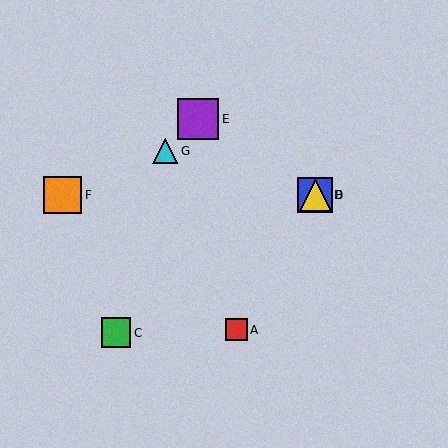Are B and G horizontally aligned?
No, B is at y≈195 and G is at y≈151.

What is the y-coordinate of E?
Object E is at y≈119.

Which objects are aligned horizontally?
Objects B, D, F are aligned horizontally.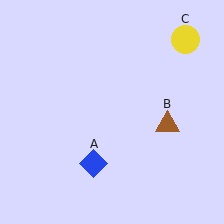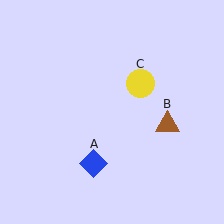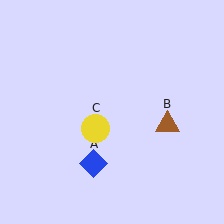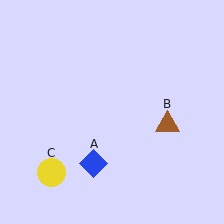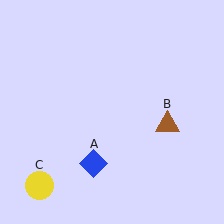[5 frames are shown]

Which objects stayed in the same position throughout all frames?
Blue diamond (object A) and brown triangle (object B) remained stationary.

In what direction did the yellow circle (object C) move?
The yellow circle (object C) moved down and to the left.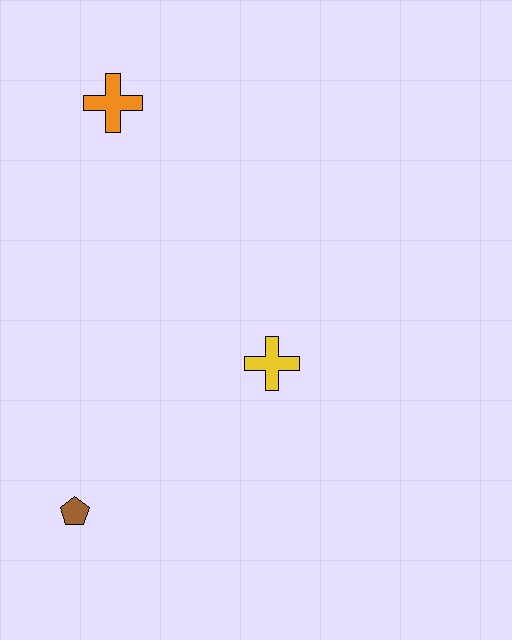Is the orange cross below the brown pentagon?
No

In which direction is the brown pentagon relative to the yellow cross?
The brown pentagon is to the left of the yellow cross.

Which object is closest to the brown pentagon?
The yellow cross is closest to the brown pentagon.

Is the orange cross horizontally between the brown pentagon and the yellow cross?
Yes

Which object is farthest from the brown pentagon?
The orange cross is farthest from the brown pentagon.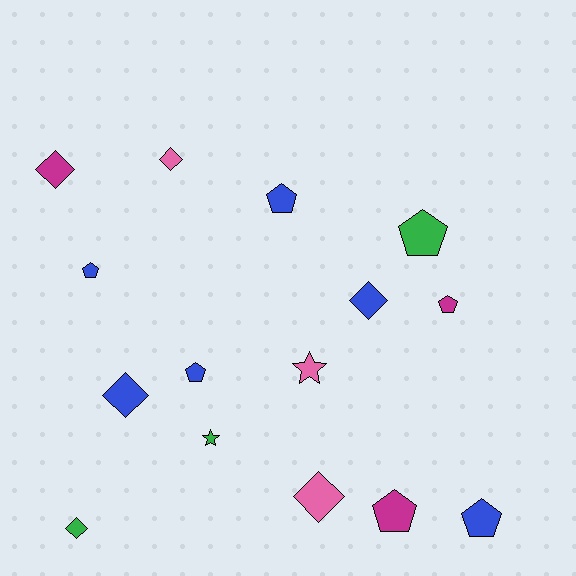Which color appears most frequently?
Blue, with 6 objects.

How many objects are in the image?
There are 15 objects.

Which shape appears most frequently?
Pentagon, with 7 objects.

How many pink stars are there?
There is 1 pink star.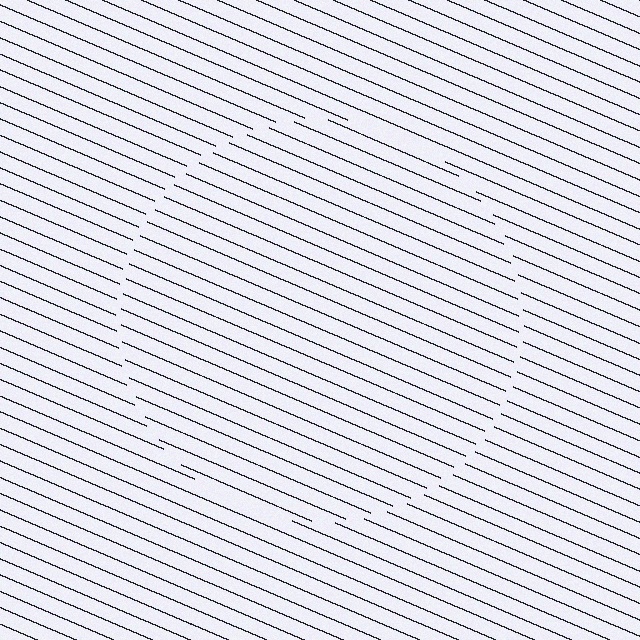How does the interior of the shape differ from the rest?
The interior of the shape contains the same grating, shifted by half a period — the contour is defined by the phase discontinuity where line-ends from the inner and outer gratings abut.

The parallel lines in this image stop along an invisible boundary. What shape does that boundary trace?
An illusory circle. The interior of the shape contains the same grating, shifted by half a period — the contour is defined by the phase discontinuity where line-ends from the inner and outer gratings abut.